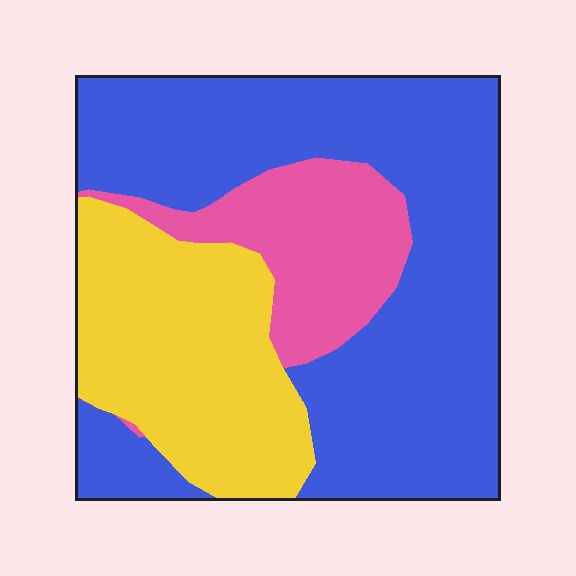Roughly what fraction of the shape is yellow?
Yellow takes up about one quarter (1/4) of the shape.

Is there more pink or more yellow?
Yellow.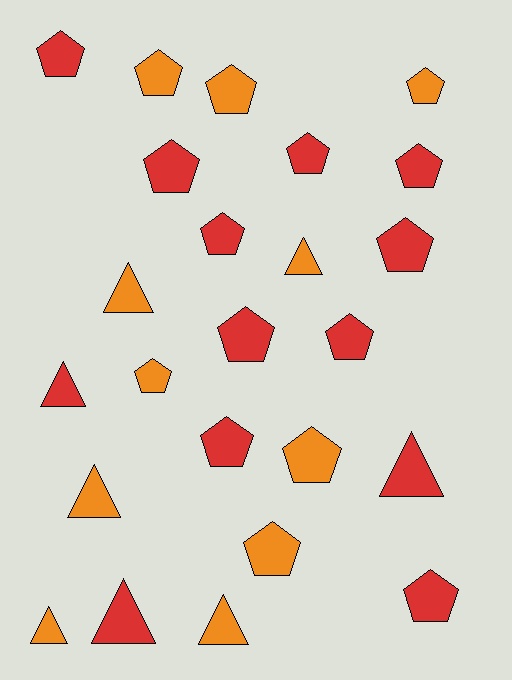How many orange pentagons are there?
There are 6 orange pentagons.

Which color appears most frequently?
Red, with 13 objects.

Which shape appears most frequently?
Pentagon, with 16 objects.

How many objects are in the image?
There are 24 objects.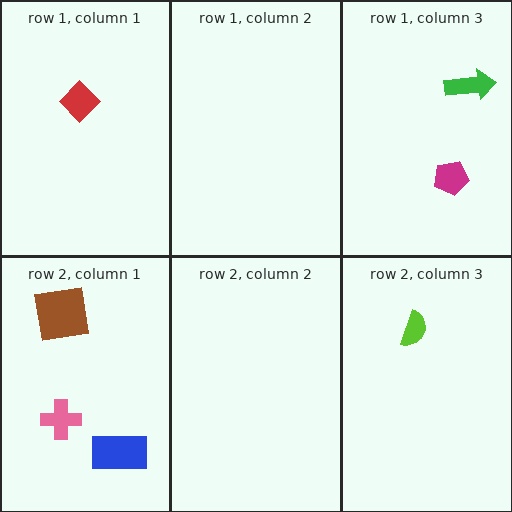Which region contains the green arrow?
The row 1, column 3 region.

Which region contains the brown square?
The row 2, column 1 region.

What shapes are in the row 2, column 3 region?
The lime semicircle.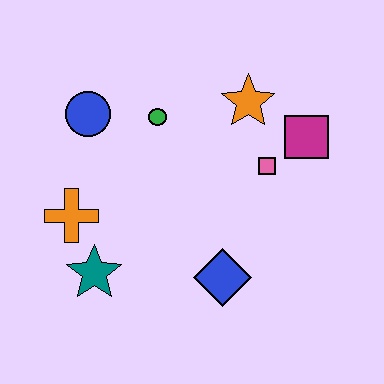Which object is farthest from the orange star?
The teal star is farthest from the orange star.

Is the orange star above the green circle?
Yes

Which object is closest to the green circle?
The blue circle is closest to the green circle.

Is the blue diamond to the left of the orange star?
Yes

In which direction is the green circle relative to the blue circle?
The green circle is to the right of the blue circle.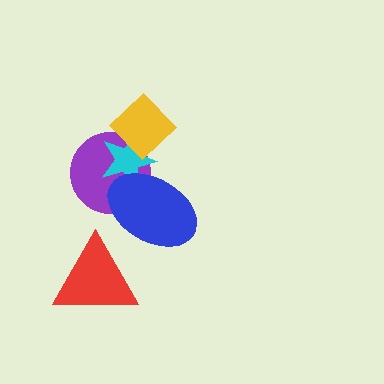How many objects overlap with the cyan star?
3 objects overlap with the cyan star.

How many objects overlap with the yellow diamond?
2 objects overlap with the yellow diamond.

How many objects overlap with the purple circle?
3 objects overlap with the purple circle.